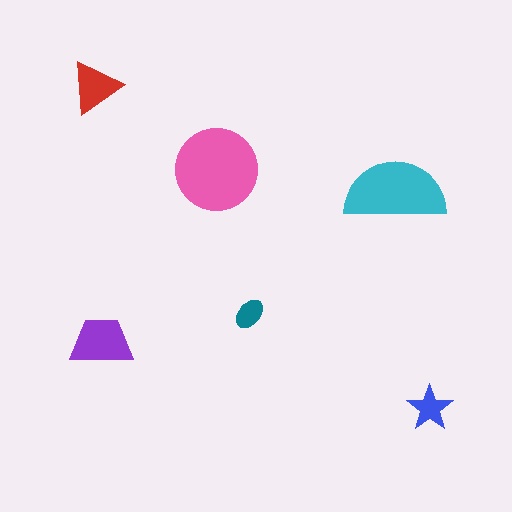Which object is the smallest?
The teal ellipse.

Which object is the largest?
The pink circle.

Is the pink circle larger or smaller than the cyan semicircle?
Larger.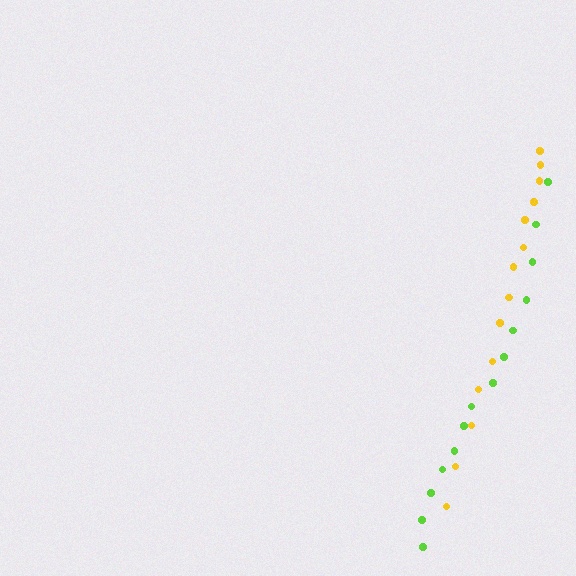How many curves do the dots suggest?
There are 2 distinct paths.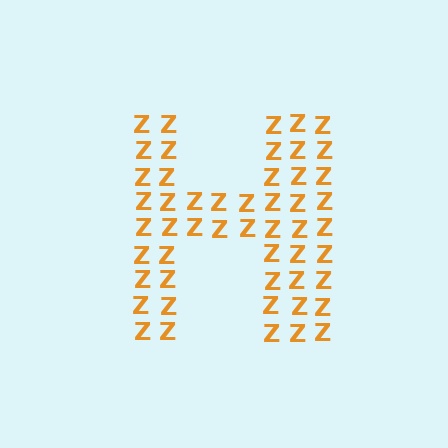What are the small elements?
The small elements are letter Z's.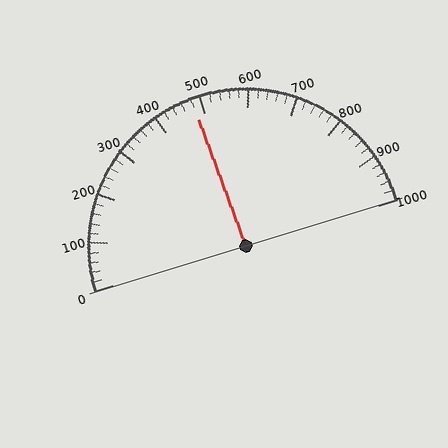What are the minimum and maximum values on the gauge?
The gauge ranges from 0 to 1000.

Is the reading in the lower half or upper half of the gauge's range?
The reading is in the lower half of the range (0 to 1000).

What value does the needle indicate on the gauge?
The needle indicates approximately 480.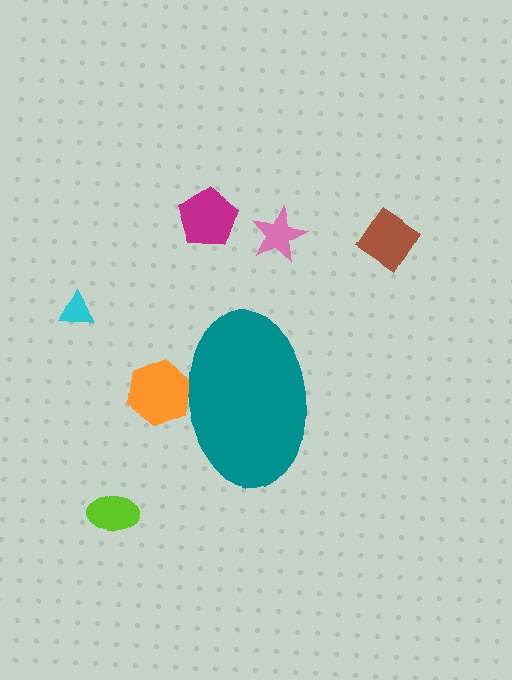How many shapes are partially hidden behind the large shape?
1 shape is partially hidden.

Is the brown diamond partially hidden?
No, the brown diamond is fully visible.